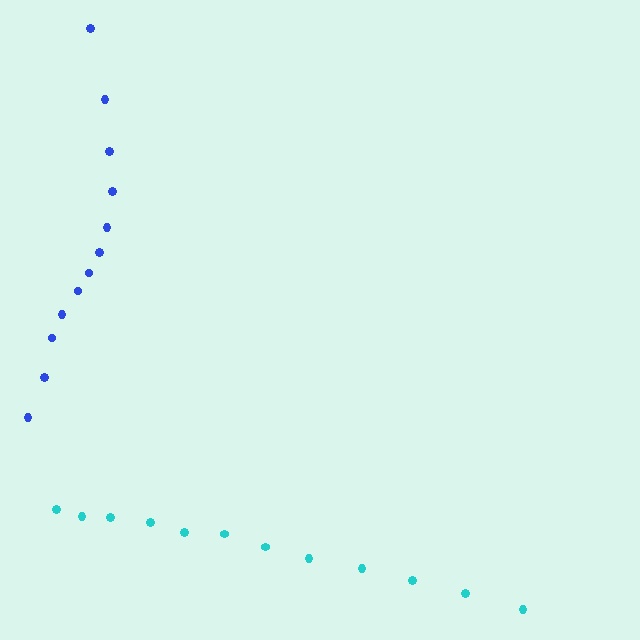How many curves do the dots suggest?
There are 2 distinct paths.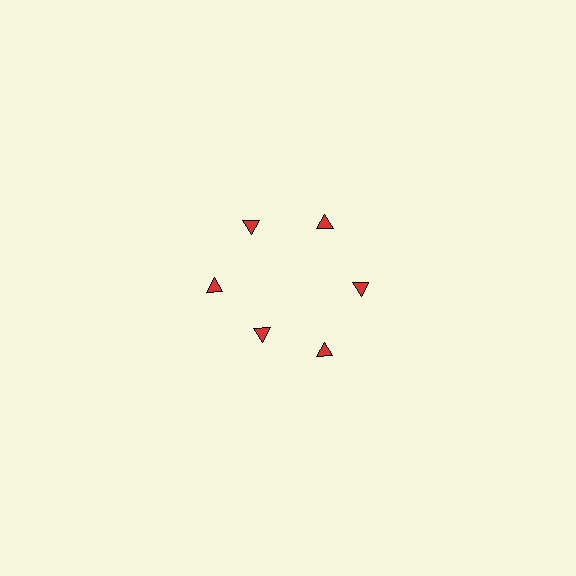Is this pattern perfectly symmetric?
No. The 6 red triangles are arranged in a ring, but one element near the 7 o'clock position is pulled inward toward the center, breaking the 6-fold rotational symmetry.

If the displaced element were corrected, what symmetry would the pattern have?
It would have 6-fold rotational symmetry — the pattern would map onto itself every 60 degrees.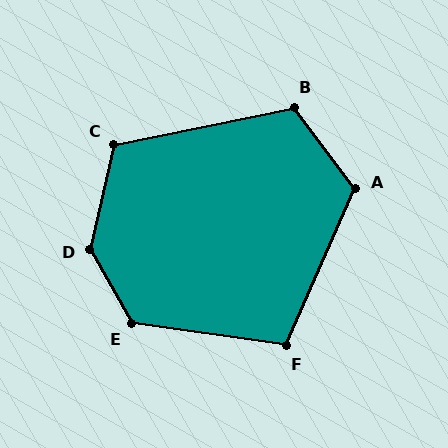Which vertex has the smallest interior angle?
F, at approximately 106 degrees.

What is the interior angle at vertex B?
Approximately 115 degrees (obtuse).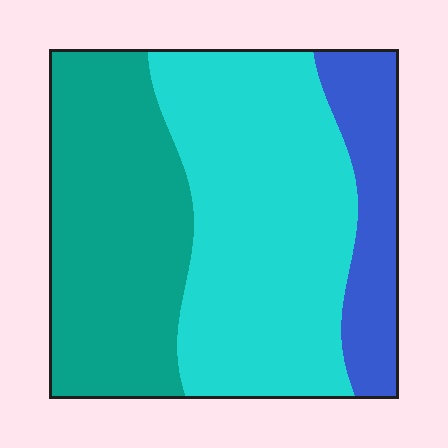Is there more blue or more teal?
Teal.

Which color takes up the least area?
Blue, at roughly 15%.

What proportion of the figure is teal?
Teal covers roughly 35% of the figure.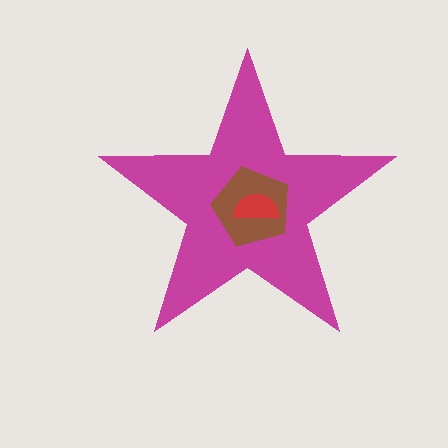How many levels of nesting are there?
3.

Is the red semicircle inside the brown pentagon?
Yes.